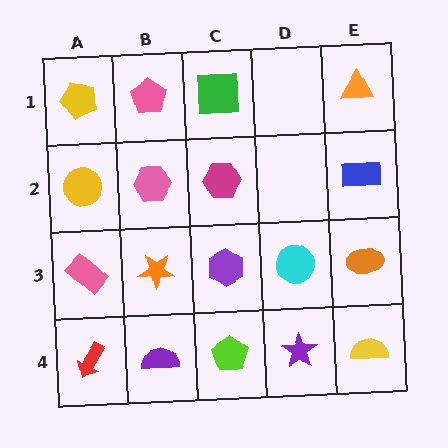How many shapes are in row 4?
5 shapes.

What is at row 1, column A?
A yellow pentagon.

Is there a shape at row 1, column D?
No, that cell is empty.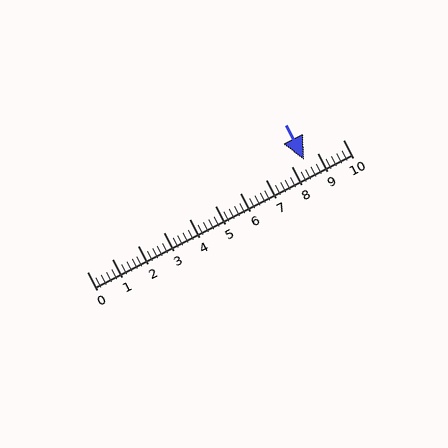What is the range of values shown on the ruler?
The ruler shows values from 0 to 10.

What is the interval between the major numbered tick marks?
The major tick marks are spaced 1 units apart.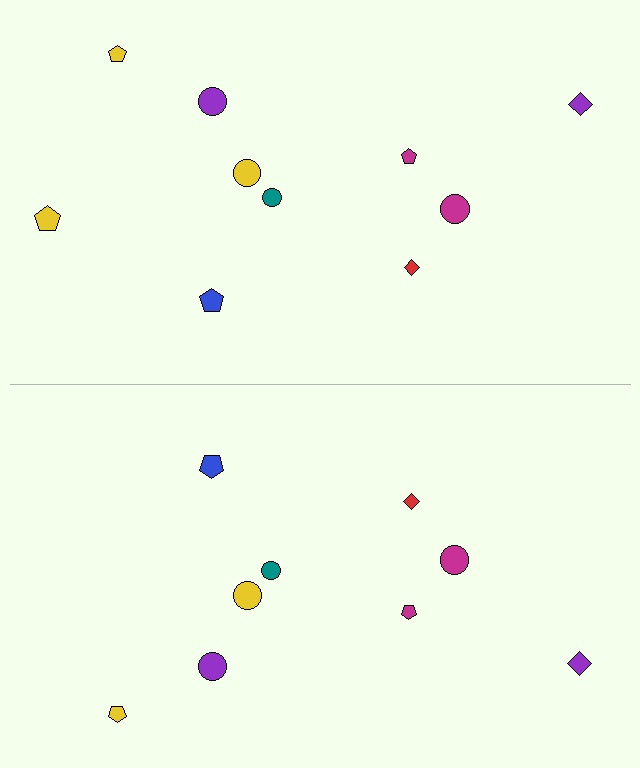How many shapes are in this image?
There are 19 shapes in this image.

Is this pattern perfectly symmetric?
No, the pattern is not perfectly symmetric. A yellow pentagon is missing from the bottom side.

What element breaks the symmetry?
A yellow pentagon is missing from the bottom side.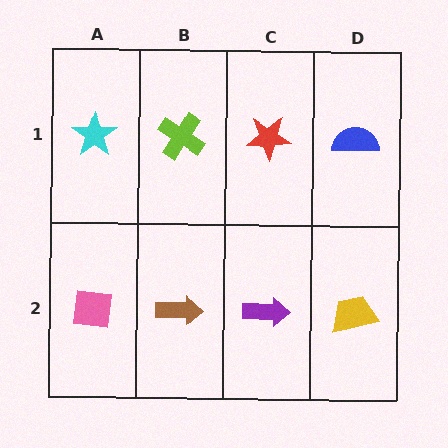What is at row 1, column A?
A cyan star.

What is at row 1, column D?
A blue semicircle.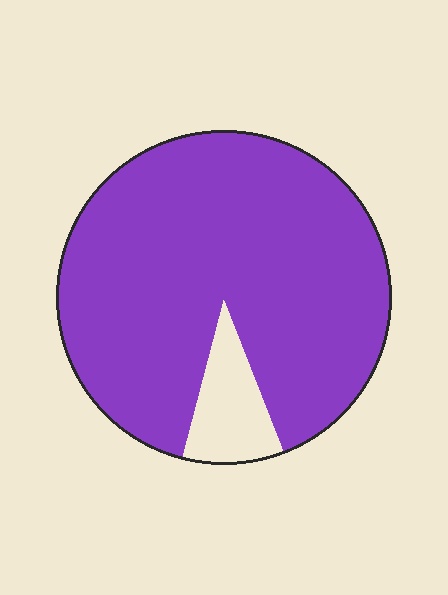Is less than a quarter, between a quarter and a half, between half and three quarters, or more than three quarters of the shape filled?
More than three quarters.